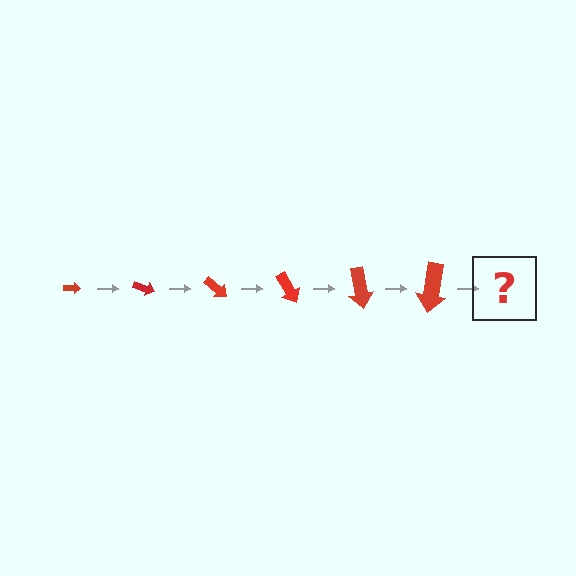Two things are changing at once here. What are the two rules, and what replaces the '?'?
The two rules are that the arrow grows larger each step and it rotates 20 degrees each step. The '?' should be an arrow, larger than the previous one and rotated 120 degrees from the start.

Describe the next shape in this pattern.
It should be an arrow, larger than the previous one and rotated 120 degrees from the start.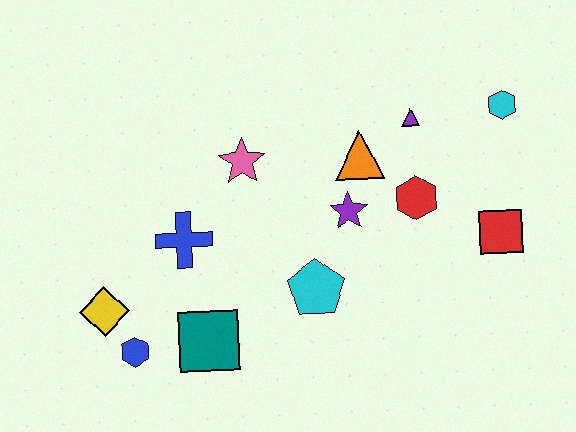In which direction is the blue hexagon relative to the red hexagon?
The blue hexagon is to the left of the red hexagon.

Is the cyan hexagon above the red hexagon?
Yes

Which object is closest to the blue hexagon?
The yellow diamond is closest to the blue hexagon.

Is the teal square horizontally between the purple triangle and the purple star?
No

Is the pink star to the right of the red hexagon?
No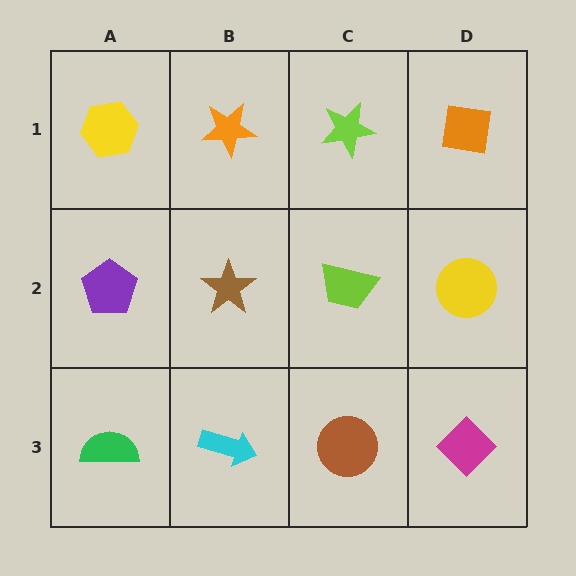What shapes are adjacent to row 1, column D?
A yellow circle (row 2, column D), a lime star (row 1, column C).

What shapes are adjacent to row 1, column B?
A brown star (row 2, column B), a yellow hexagon (row 1, column A), a lime star (row 1, column C).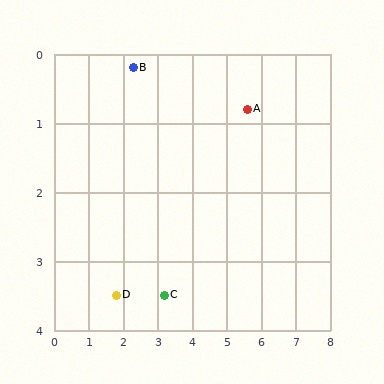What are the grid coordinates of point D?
Point D is at approximately (1.8, 3.5).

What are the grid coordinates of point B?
Point B is at approximately (2.3, 0.2).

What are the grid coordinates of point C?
Point C is at approximately (3.2, 3.5).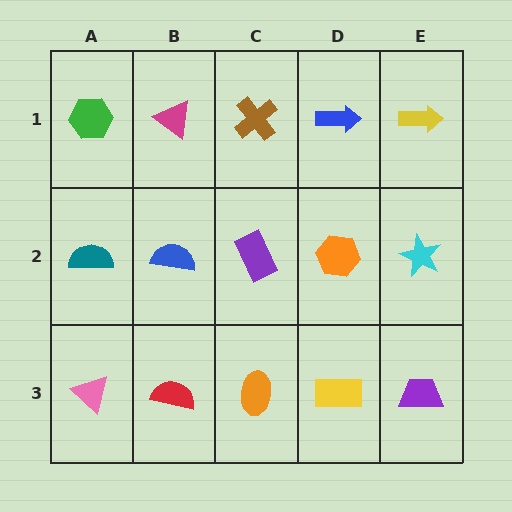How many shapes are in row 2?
5 shapes.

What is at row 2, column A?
A teal semicircle.